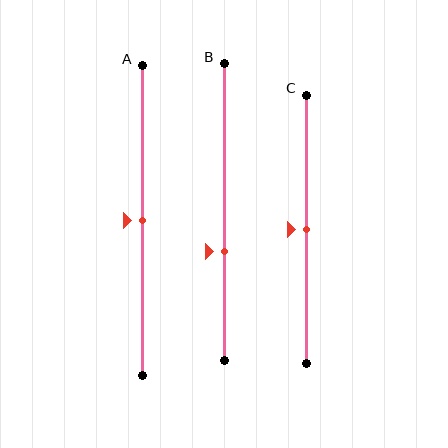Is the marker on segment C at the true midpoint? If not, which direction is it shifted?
Yes, the marker on segment C is at the true midpoint.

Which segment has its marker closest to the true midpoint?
Segment A has its marker closest to the true midpoint.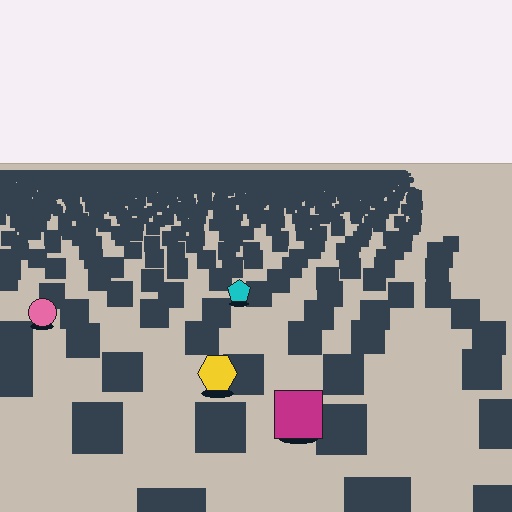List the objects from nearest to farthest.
From nearest to farthest: the magenta square, the yellow hexagon, the pink circle, the cyan pentagon.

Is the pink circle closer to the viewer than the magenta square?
No. The magenta square is closer — you can tell from the texture gradient: the ground texture is coarser near it.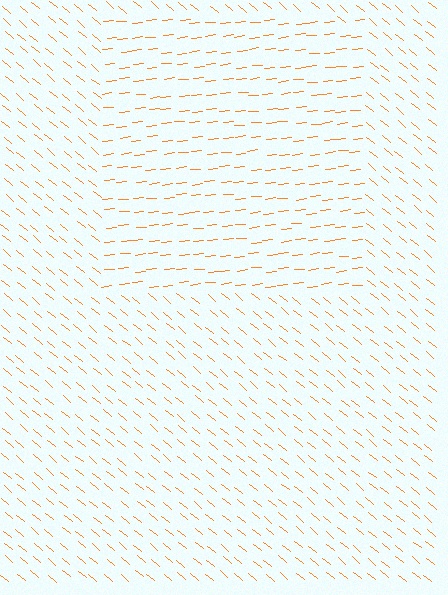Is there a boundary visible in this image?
Yes, there is a texture boundary formed by a change in line orientation.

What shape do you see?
I see a rectangle.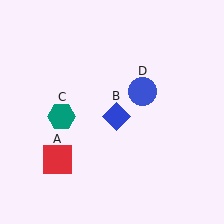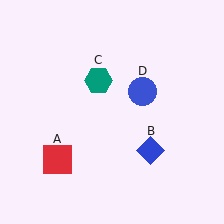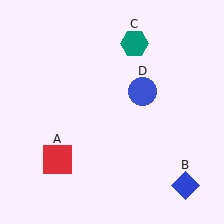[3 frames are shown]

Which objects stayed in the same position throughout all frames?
Red square (object A) and blue circle (object D) remained stationary.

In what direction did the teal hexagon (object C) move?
The teal hexagon (object C) moved up and to the right.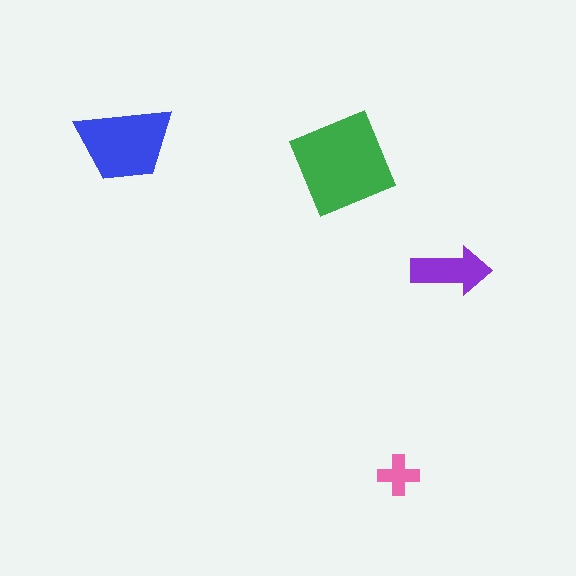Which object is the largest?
The green diamond.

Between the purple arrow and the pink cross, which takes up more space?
The purple arrow.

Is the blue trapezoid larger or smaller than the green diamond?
Smaller.